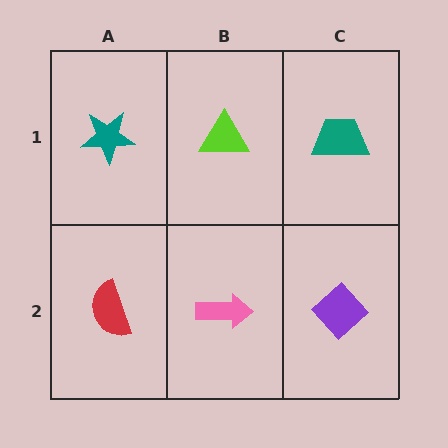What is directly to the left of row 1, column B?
A teal star.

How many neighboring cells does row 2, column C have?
2.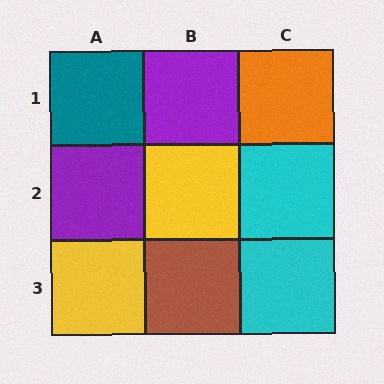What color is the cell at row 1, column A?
Teal.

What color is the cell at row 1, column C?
Orange.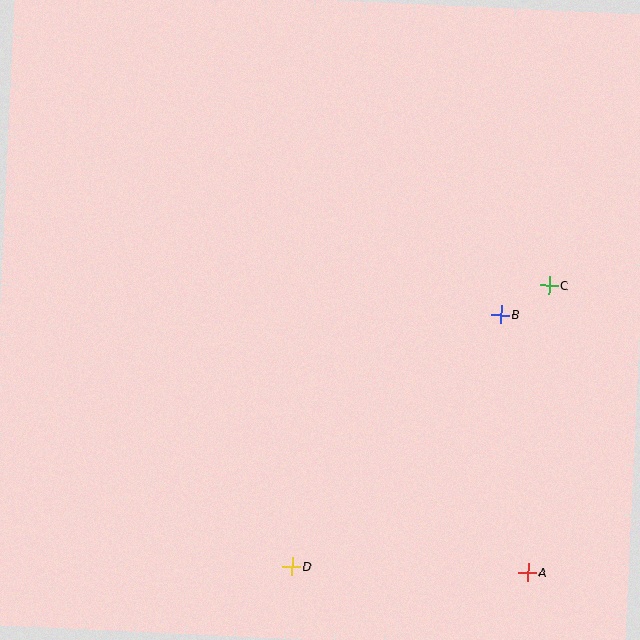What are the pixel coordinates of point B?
Point B is at (501, 315).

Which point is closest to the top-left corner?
Point B is closest to the top-left corner.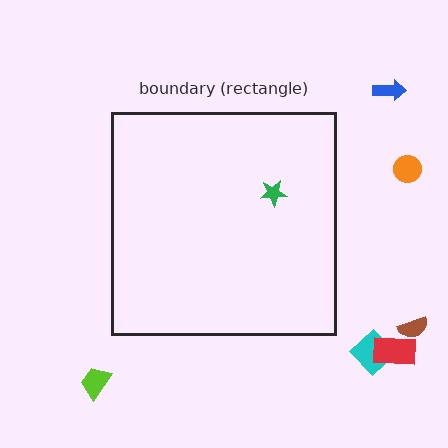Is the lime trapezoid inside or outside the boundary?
Outside.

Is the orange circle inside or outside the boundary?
Outside.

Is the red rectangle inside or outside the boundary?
Outside.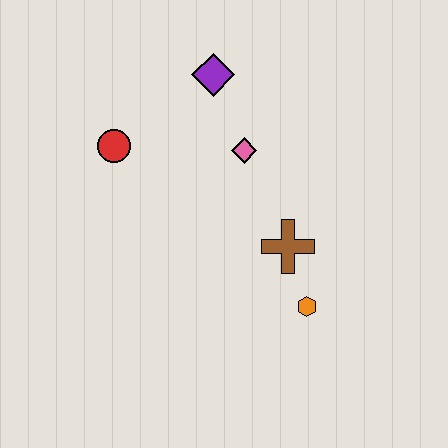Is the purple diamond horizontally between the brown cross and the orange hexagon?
No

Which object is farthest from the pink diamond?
The orange hexagon is farthest from the pink diamond.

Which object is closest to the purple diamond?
The pink diamond is closest to the purple diamond.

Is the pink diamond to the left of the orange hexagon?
Yes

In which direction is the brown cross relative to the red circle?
The brown cross is to the right of the red circle.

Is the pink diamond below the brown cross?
No